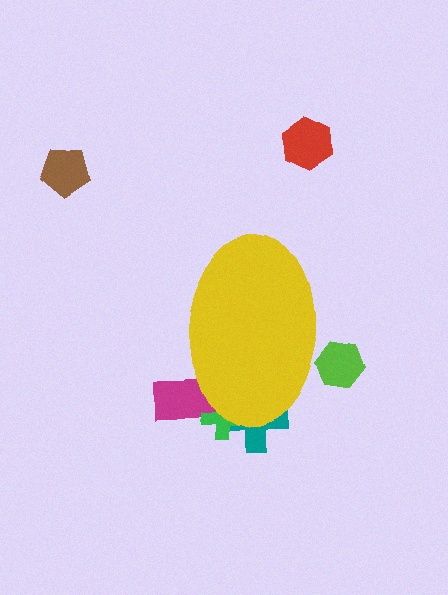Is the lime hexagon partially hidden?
Yes, the lime hexagon is partially hidden behind the yellow ellipse.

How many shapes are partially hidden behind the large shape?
4 shapes are partially hidden.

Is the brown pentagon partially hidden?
No, the brown pentagon is fully visible.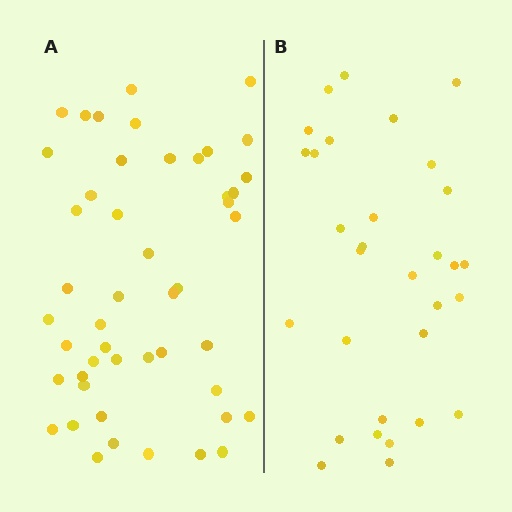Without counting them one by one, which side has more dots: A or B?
Region A (the left region) has more dots.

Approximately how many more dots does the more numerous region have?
Region A has approximately 15 more dots than region B.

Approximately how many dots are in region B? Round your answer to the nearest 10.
About 30 dots. (The exact count is 31, which rounds to 30.)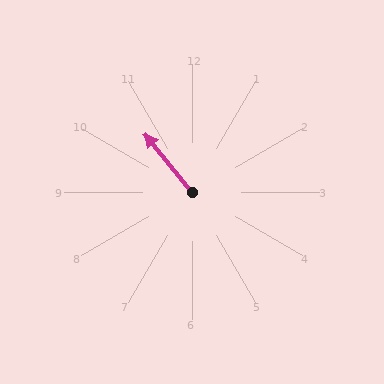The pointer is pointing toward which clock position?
Roughly 11 o'clock.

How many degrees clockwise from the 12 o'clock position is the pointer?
Approximately 321 degrees.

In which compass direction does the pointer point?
Northwest.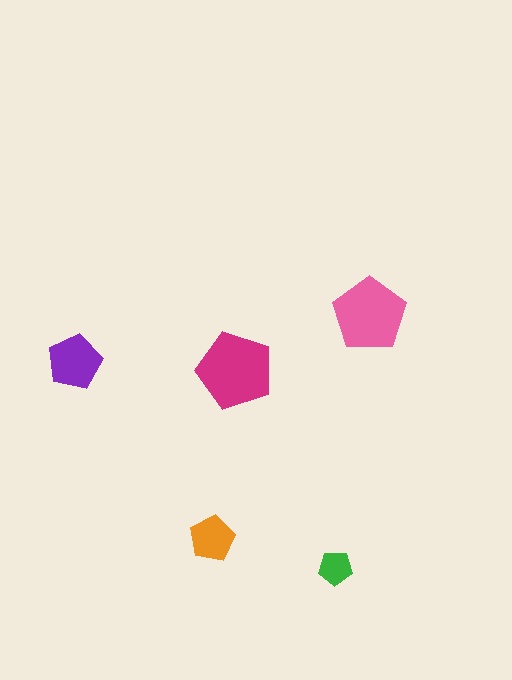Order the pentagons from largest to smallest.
the magenta one, the pink one, the purple one, the orange one, the green one.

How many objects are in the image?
There are 5 objects in the image.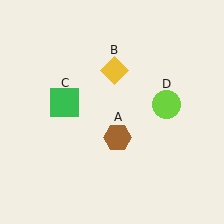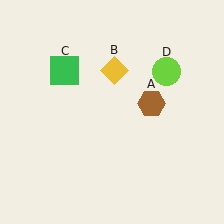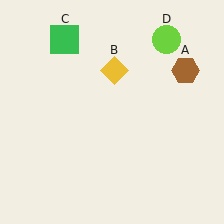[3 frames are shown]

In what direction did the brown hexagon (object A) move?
The brown hexagon (object A) moved up and to the right.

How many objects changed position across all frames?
3 objects changed position: brown hexagon (object A), green square (object C), lime circle (object D).